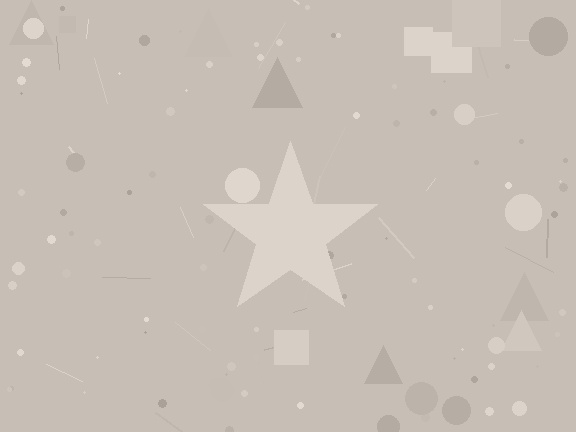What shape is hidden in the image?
A star is hidden in the image.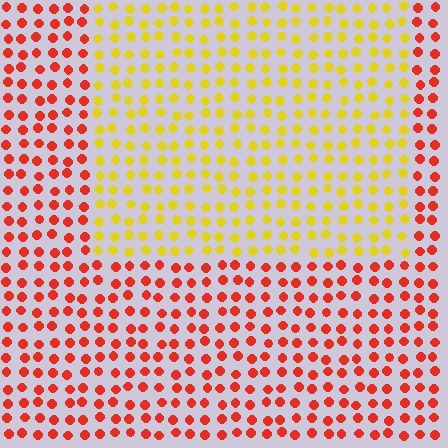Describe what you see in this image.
The image is filled with small red elements in a uniform arrangement. A rectangle-shaped region is visible where the elements are tinted to a slightly different hue, forming a subtle color boundary.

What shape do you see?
I see a rectangle.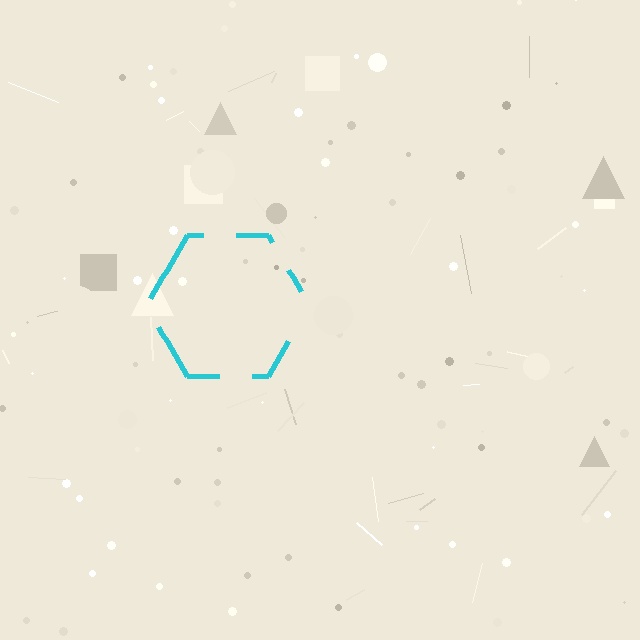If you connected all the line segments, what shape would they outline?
They would outline a hexagon.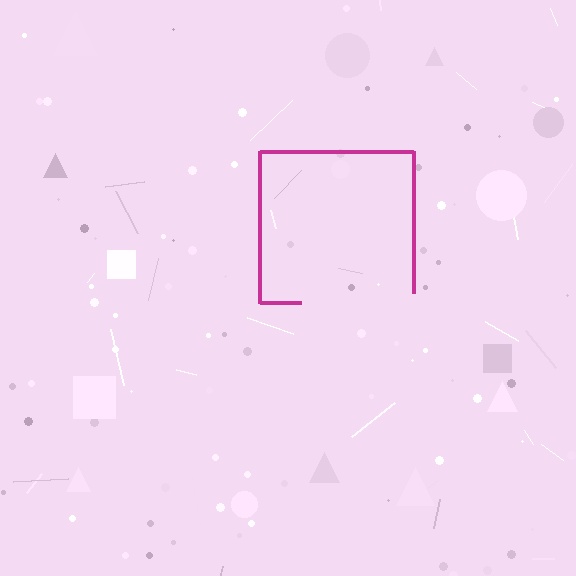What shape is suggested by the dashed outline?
The dashed outline suggests a square.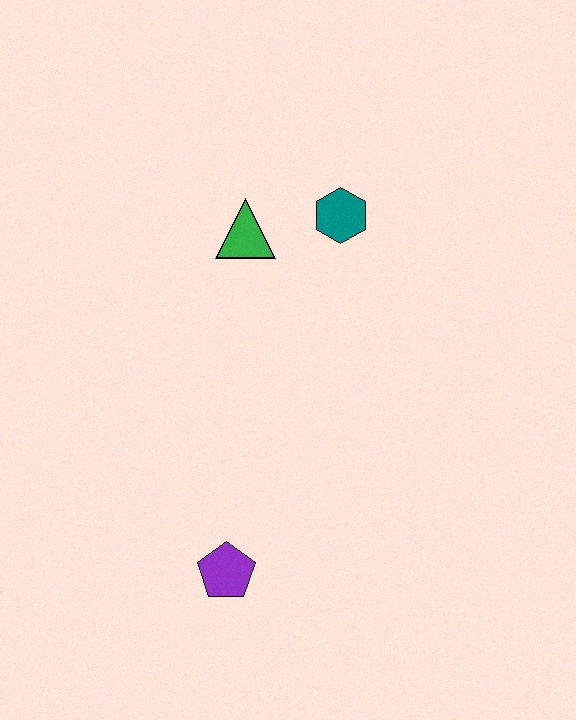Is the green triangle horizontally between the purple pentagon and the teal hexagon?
Yes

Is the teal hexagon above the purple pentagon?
Yes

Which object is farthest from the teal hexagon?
The purple pentagon is farthest from the teal hexagon.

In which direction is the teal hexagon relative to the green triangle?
The teal hexagon is to the right of the green triangle.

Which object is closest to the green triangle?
The teal hexagon is closest to the green triangle.